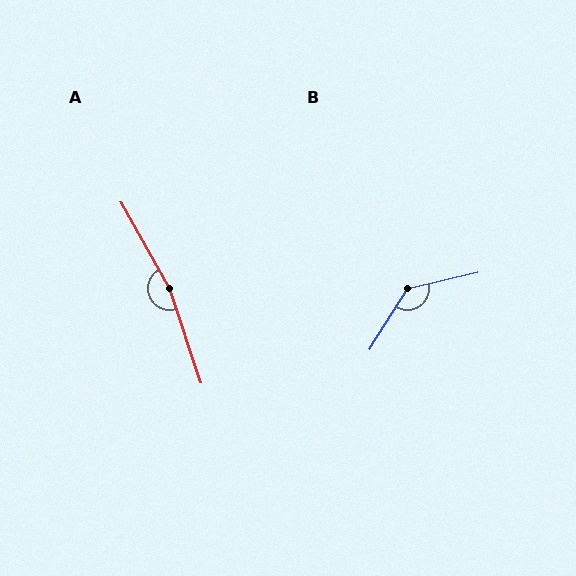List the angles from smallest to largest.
B (136°), A (169°).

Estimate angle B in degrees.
Approximately 136 degrees.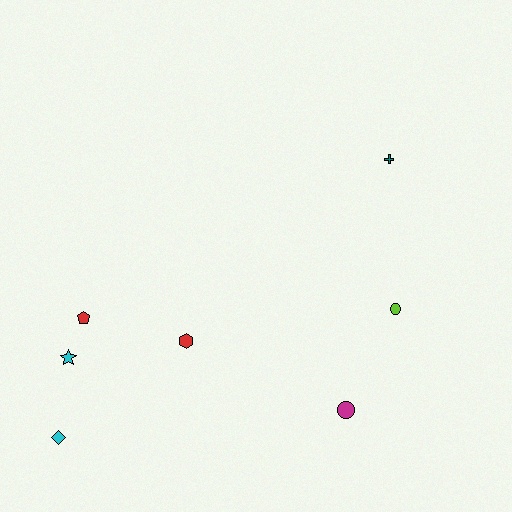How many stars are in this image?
There is 1 star.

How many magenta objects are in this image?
There is 1 magenta object.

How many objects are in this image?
There are 7 objects.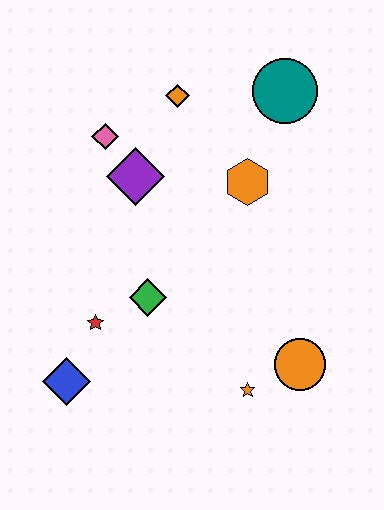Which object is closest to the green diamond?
The red star is closest to the green diamond.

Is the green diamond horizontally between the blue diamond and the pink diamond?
No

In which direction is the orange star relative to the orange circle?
The orange star is to the left of the orange circle.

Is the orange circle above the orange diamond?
No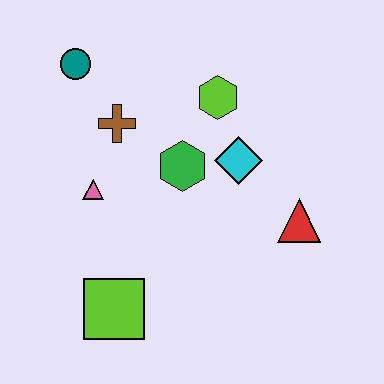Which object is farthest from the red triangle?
The teal circle is farthest from the red triangle.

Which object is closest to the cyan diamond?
The green hexagon is closest to the cyan diamond.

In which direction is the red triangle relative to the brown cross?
The red triangle is to the right of the brown cross.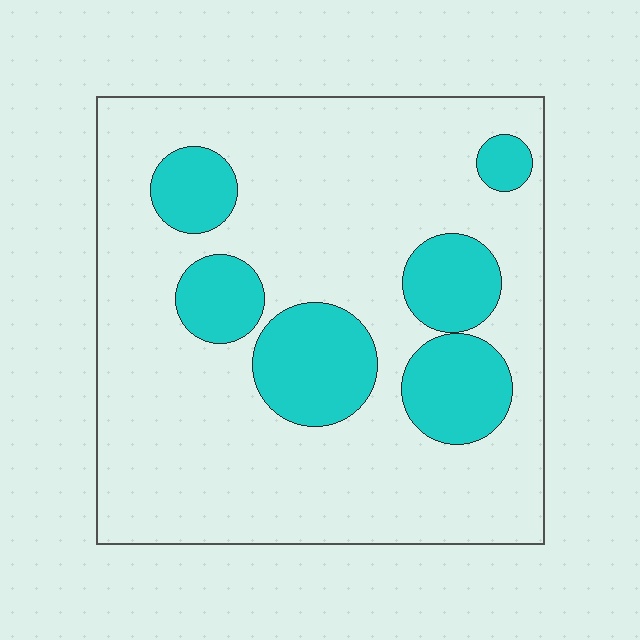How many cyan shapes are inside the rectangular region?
6.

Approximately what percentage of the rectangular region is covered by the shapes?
Approximately 20%.